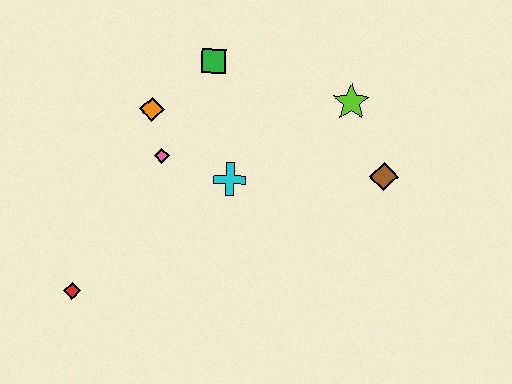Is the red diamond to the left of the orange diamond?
Yes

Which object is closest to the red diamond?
The pink diamond is closest to the red diamond.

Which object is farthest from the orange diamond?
The brown diamond is farthest from the orange diamond.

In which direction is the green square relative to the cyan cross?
The green square is above the cyan cross.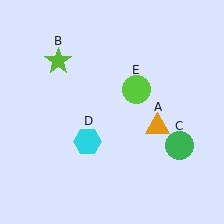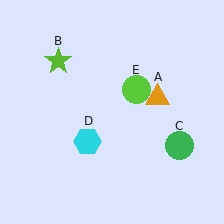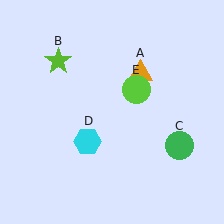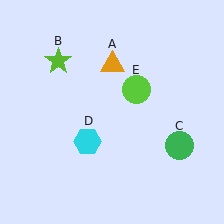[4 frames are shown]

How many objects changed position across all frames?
1 object changed position: orange triangle (object A).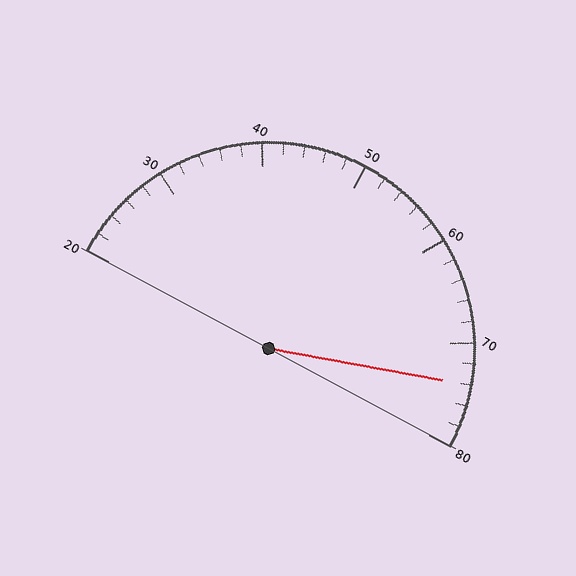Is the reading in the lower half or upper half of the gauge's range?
The reading is in the upper half of the range (20 to 80).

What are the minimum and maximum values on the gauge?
The gauge ranges from 20 to 80.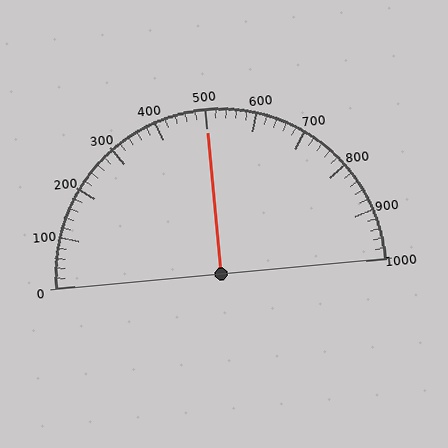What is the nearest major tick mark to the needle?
The nearest major tick mark is 500.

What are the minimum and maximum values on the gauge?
The gauge ranges from 0 to 1000.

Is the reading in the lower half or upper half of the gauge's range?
The reading is in the upper half of the range (0 to 1000).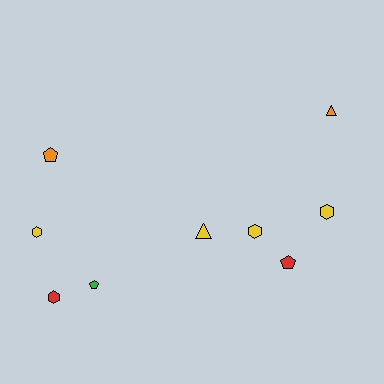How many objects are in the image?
There are 9 objects.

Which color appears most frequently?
Yellow, with 4 objects.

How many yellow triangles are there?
There is 1 yellow triangle.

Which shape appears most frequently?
Hexagon, with 4 objects.